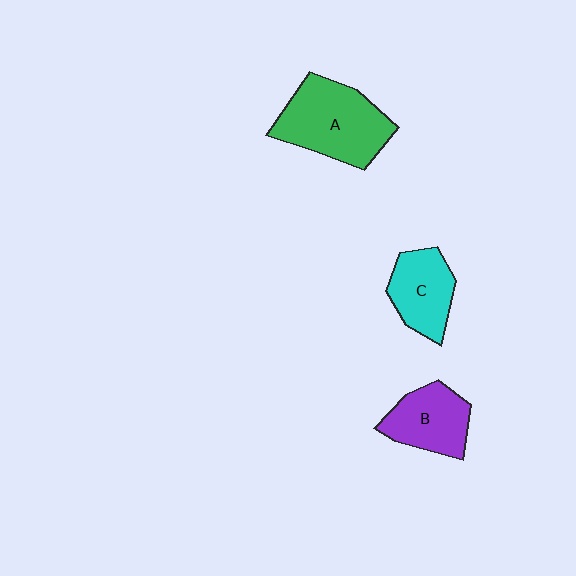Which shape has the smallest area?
Shape C (cyan).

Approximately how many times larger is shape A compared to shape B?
Approximately 1.5 times.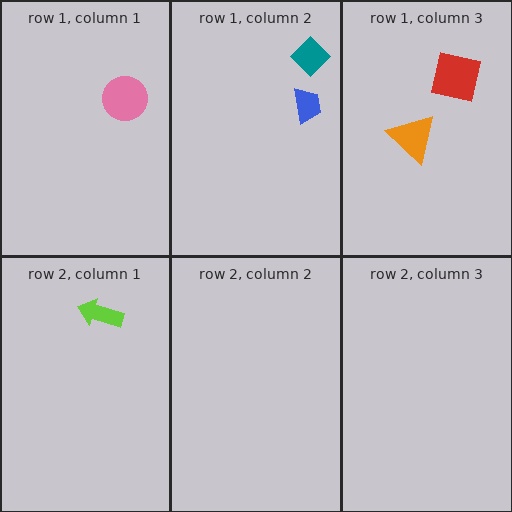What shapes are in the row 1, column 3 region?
The orange triangle, the red square.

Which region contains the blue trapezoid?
The row 1, column 2 region.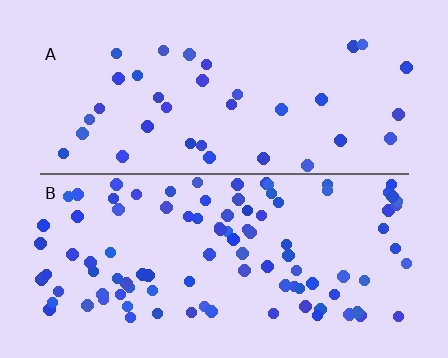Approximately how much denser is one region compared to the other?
Approximately 2.8× — region B over region A.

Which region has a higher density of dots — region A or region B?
B (the bottom).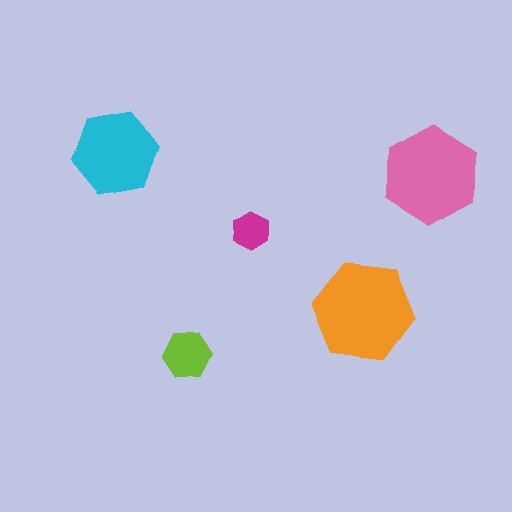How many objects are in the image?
There are 5 objects in the image.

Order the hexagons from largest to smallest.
the orange one, the pink one, the cyan one, the lime one, the magenta one.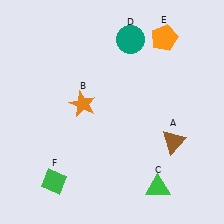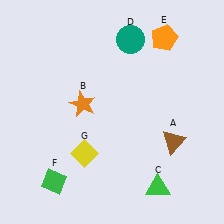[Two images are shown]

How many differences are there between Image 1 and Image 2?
There is 1 difference between the two images.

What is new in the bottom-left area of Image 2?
A yellow diamond (G) was added in the bottom-left area of Image 2.